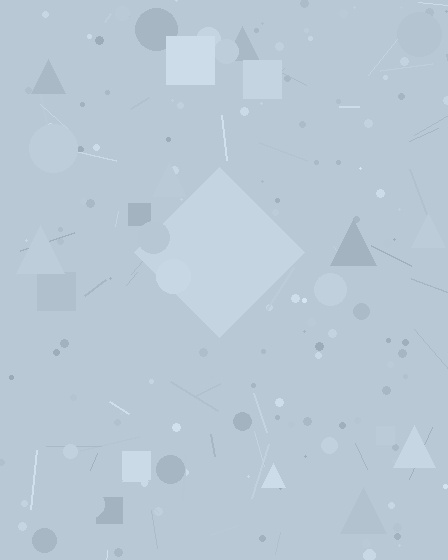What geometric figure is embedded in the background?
A diamond is embedded in the background.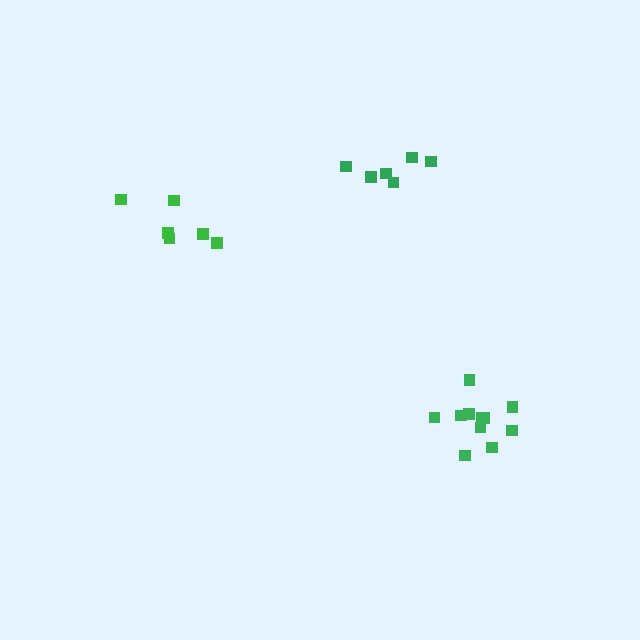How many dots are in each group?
Group 1: 11 dots, Group 2: 6 dots, Group 3: 6 dots (23 total).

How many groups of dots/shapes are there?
There are 3 groups.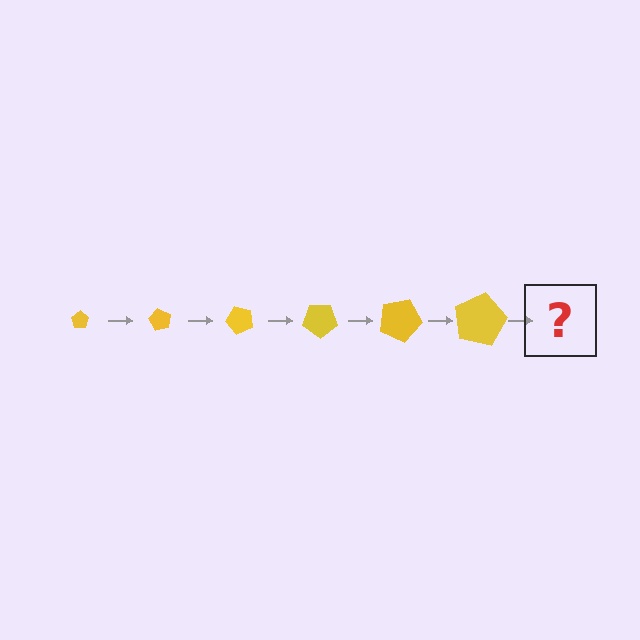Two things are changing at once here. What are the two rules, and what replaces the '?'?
The two rules are that the pentagon grows larger each step and it rotates 60 degrees each step. The '?' should be a pentagon, larger than the previous one and rotated 360 degrees from the start.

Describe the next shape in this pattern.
It should be a pentagon, larger than the previous one and rotated 360 degrees from the start.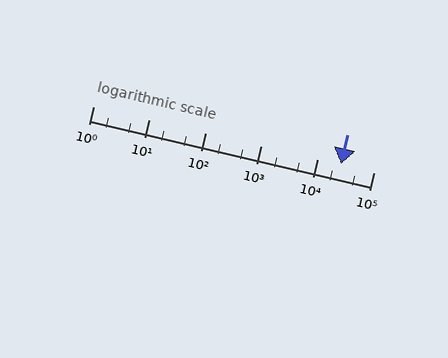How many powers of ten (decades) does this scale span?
The scale spans 5 decades, from 1 to 100000.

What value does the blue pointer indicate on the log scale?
The pointer indicates approximately 26000.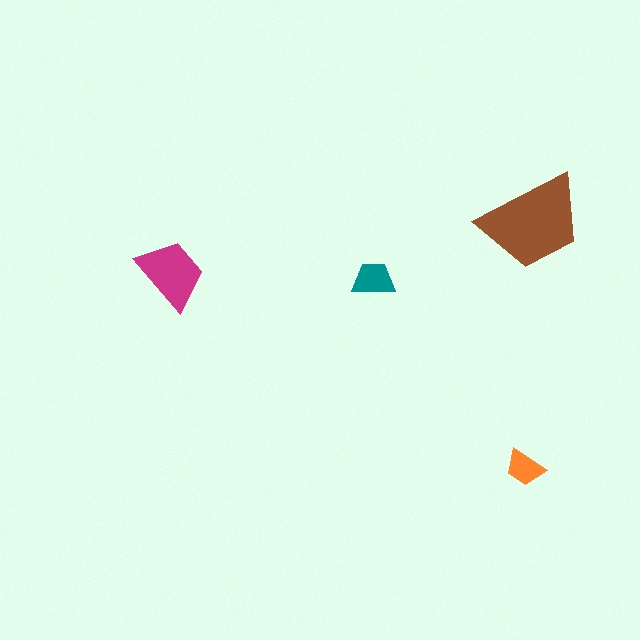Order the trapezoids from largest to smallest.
the brown one, the magenta one, the teal one, the orange one.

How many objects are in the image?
There are 4 objects in the image.